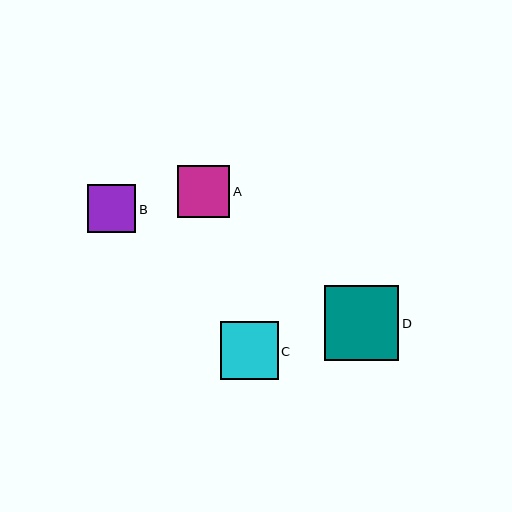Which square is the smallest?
Square B is the smallest with a size of approximately 48 pixels.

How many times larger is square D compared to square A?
Square D is approximately 1.4 times the size of square A.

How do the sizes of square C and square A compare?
Square C and square A are approximately the same size.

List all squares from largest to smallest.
From largest to smallest: D, C, A, B.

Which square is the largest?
Square D is the largest with a size of approximately 75 pixels.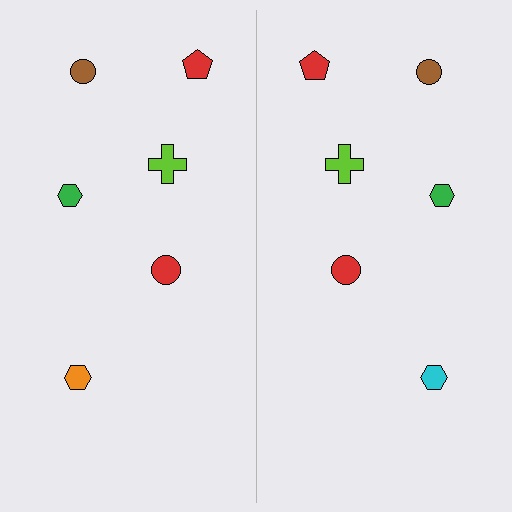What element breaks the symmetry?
The cyan hexagon on the right side breaks the symmetry — its mirror counterpart is orange.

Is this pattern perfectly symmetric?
No, the pattern is not perfectly symmetric. The cyan hexagon on the right side breaks the symmetry — its mirror counterpart is orange.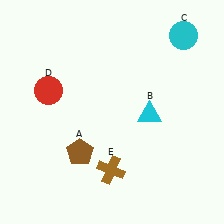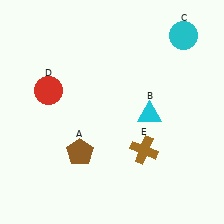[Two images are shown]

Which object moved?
The brown cross (E) moved right.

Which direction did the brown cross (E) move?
The brown cross (E) moved right.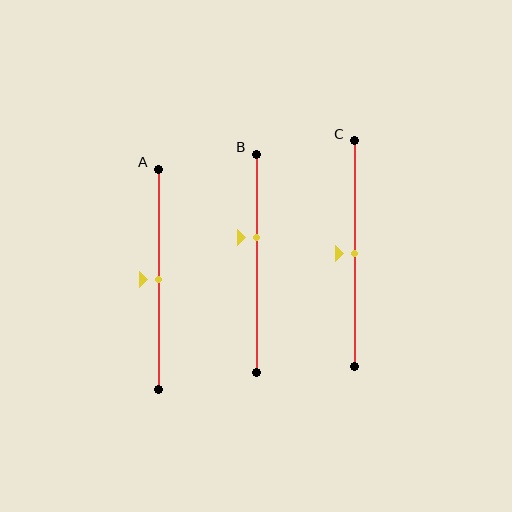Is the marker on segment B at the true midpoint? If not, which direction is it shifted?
No, the marker on segment B is shifted upward by about 12% of the segment length.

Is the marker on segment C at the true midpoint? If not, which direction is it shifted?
Yes, the marker on segment C is at the true midpoint.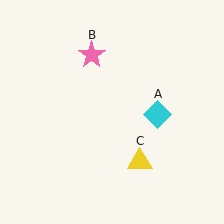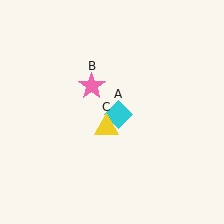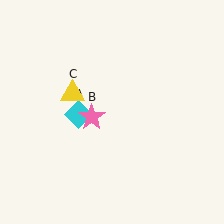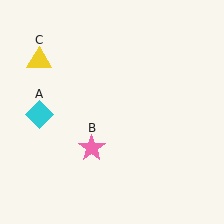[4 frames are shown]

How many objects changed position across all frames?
3 objects changed position: cyan diamond (object A), pink star (object B), yellow triangle (object C).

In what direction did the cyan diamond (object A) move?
The cyan diamond (object A) moved left.